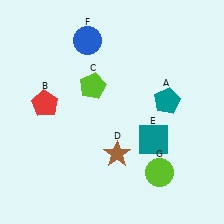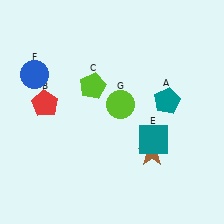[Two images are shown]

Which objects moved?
The objects that moved are: the brown star (D), the blue circle (F), the lime circle (G).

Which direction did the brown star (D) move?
The brown star (D) moved right.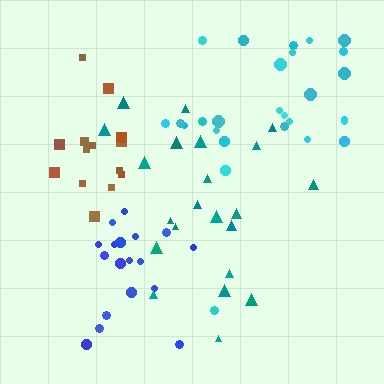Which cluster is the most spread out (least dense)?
Teal.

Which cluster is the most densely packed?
Brown.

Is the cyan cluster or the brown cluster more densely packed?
Brown.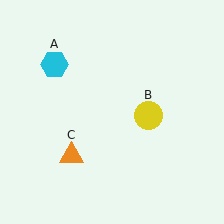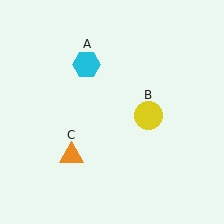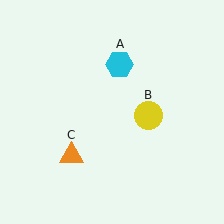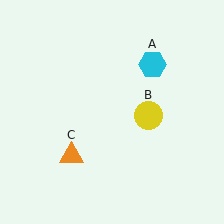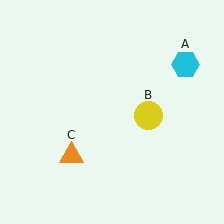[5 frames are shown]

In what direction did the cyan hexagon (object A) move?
The cyan hexagon (object A) moved right.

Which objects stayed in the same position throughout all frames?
Yellow circle (object B) and orange triangle (object C) remained stationary.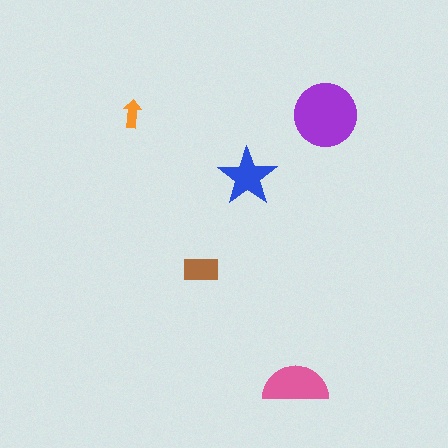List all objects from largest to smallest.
The purple circle, the pink semicircle, the blue star, the brown rectangle, the orange arrow.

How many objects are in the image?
There are 5 objects in the image.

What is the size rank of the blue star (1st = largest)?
3rd.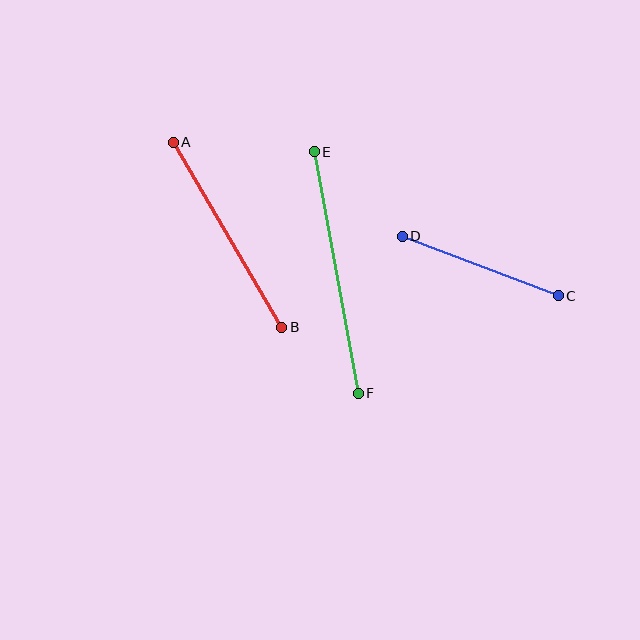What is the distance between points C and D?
The distance is approximately 167 pixels.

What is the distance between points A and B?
The distance is approximately 215 pixels.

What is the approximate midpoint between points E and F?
The midpoint is at approximately (336, 272) pixels.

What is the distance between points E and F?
The distance is approximately 245 pixels.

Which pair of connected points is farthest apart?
Points E and F are farthest apart.